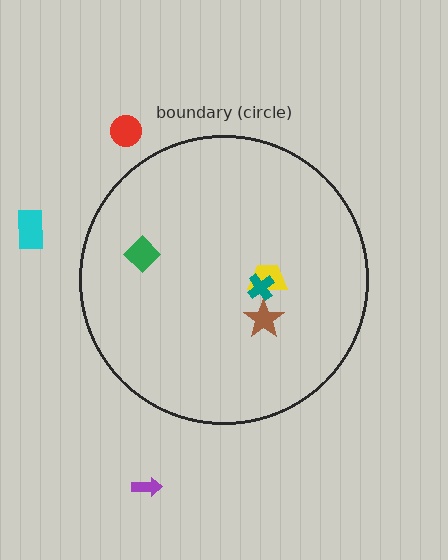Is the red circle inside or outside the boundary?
Outside.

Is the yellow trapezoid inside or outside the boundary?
Inside.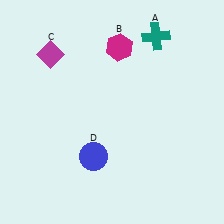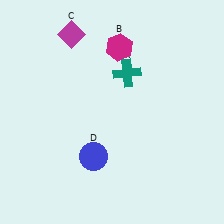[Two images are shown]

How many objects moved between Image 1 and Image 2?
2 objects moved between the two images.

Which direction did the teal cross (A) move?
The teal cross (A) moved down.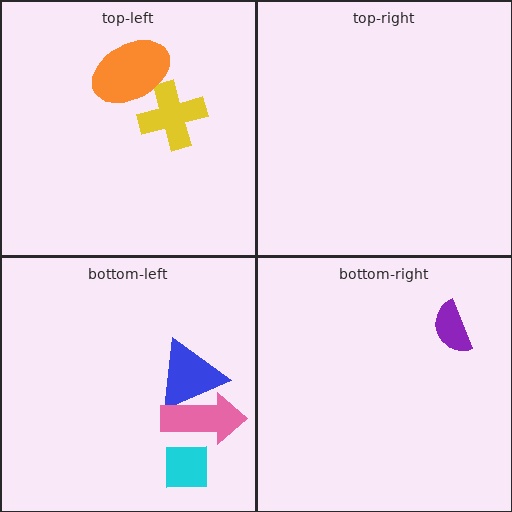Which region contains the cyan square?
The bottom-left region.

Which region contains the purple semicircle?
The bottom-right region.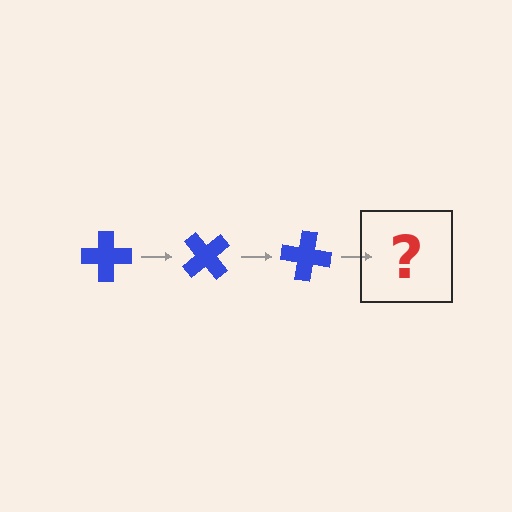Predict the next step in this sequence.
The next step is a blue cross rotated 150 degrees.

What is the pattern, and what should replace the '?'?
The pattern is that the cross rotates 50 degrees each step. The '?' should be a blue cross rotated 150 degrees.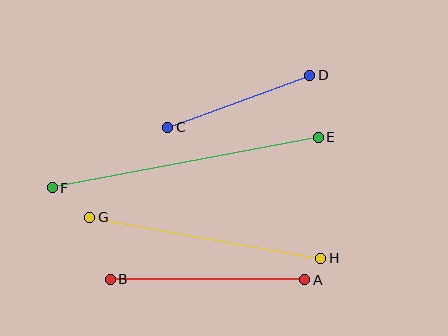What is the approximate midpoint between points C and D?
The midpoint is at approximately (239, 101) pixels.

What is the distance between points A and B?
The distance is approximately 195 pixels.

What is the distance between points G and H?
The distance is approximately 235 pixels.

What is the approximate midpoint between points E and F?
The midpoint is at approximately (185, 163) pixels.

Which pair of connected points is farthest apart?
Points E and F are farthest apart.